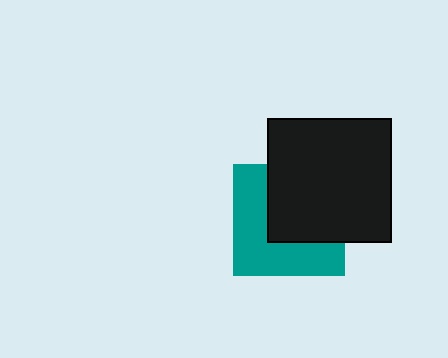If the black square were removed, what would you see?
You would see the complete teal square.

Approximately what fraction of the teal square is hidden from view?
Roughly 50% of the teal square is hidden behind the black square.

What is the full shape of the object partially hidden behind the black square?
The partially hidden object is a teal square.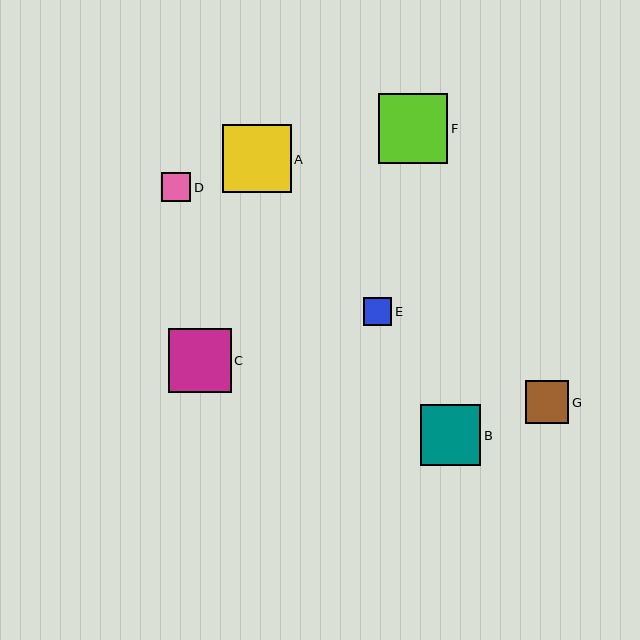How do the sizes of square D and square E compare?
Square D and square E are approximately the same size.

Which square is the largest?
Square F is the largest with a size of approximately 70 pixels.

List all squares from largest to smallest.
From largest to smallest: F, A, C, B, G, D, E.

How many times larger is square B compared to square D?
Square B is approximately 2.1 times the size of square D.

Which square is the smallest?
Square E is the smallest with a size of approximately 28 pixels.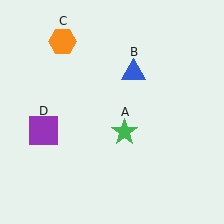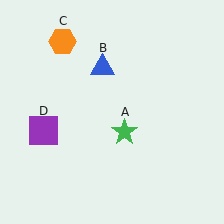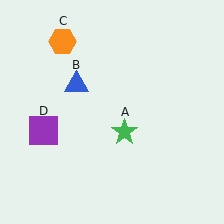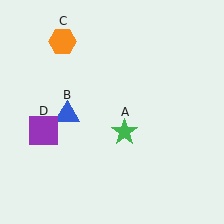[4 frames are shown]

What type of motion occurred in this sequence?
The blue triangle (object B) rotated counterclockwise around the center of the scene.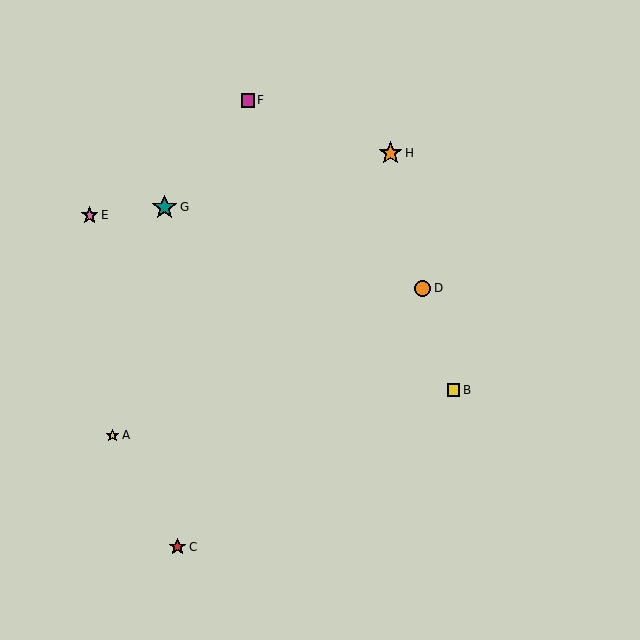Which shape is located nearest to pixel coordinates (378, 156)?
The orange star (labeled H) at (391, 153) is nearest to that location.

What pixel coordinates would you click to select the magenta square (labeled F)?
Click at (248, 100) to select the magenta square F.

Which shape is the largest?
The teal star (labeled G) is the largest.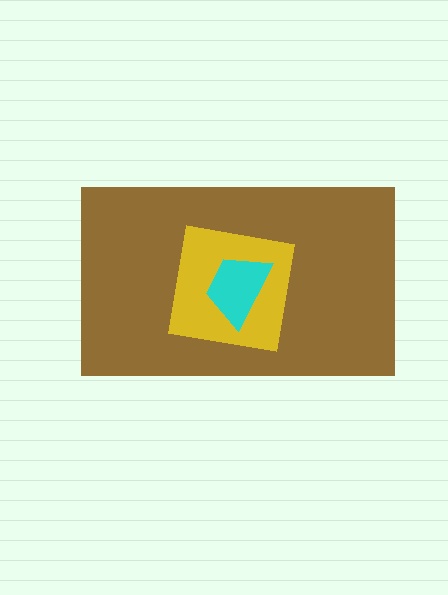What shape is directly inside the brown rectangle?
The yellow square.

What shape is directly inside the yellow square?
The cyan trapezoid.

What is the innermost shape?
The cyan trapezoid.